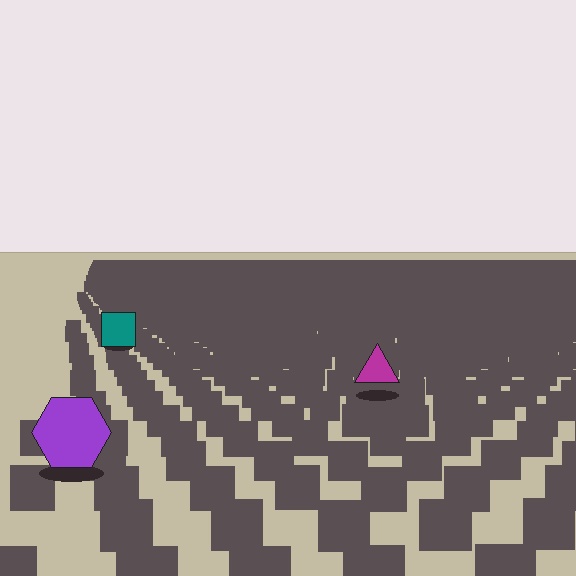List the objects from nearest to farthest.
From nearest to farthest: the purple hexagon, the magenta triangle, the teal square.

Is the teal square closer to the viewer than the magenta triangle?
No. The magenta triangle is closer — you can tell from the texture gradient: the ground texture is coarser near it.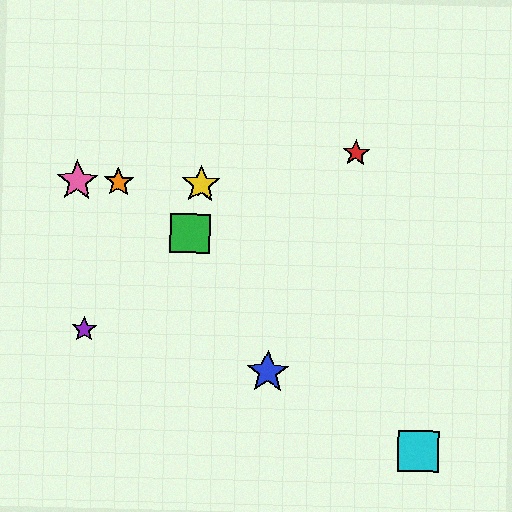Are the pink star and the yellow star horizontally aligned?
Yes, both are at y≈181.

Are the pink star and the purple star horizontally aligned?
No, the pink star is at y≈181 and the purple star is at y≈329.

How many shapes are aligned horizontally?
3 shapes (the yellow star, the orange star, the pink star) are aligned horizontally.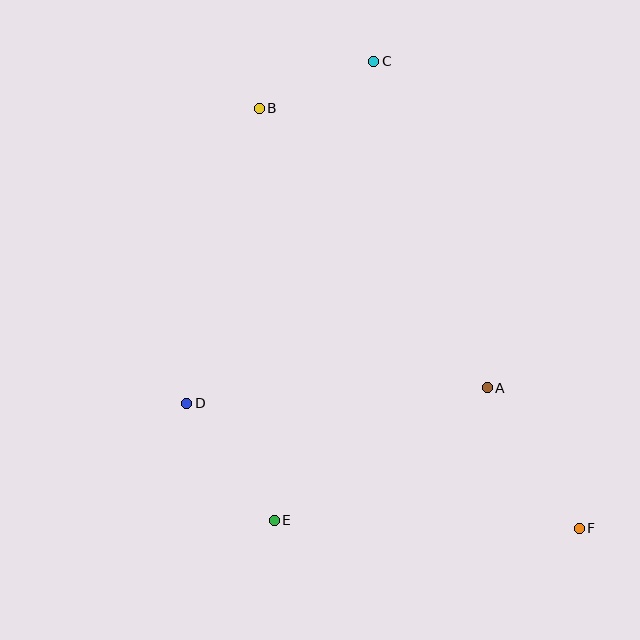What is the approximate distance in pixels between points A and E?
The distance between A and E is approximately 251 pixels.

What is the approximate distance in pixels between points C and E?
The distance between C and E is approximately 470 pixels.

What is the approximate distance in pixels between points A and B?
The distance between A and B is approximately 361 pixels.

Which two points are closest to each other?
Points B and C are closest to each other.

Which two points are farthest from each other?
Points B and F are farthest from each other.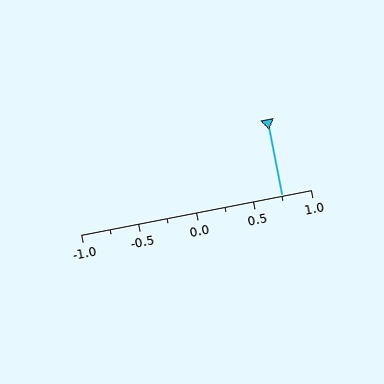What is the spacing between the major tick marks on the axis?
The major ticks are spaced 0.5 apart.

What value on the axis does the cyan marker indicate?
The marker indicates approximately 0.75.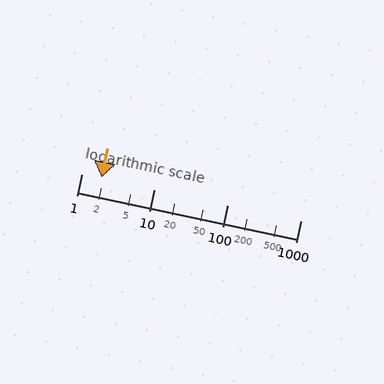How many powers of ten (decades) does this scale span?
The scale spans 3 decades, from 1 to 1000.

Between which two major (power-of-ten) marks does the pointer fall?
The pointer is between 1 and 10.